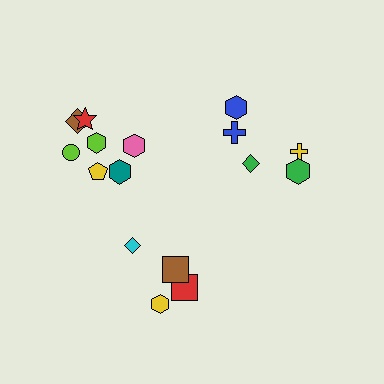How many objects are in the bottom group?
There are 5 objects.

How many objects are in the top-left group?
There are 7 objects.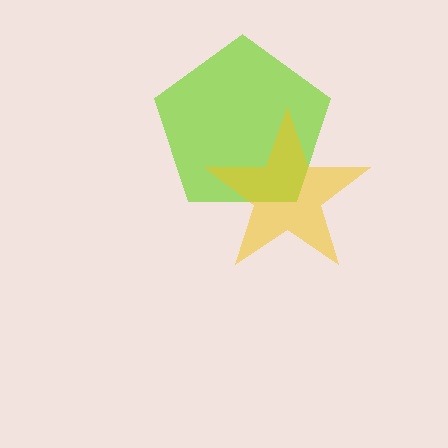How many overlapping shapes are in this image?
There are 2 overlapping shapes in the image.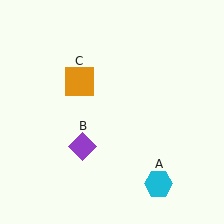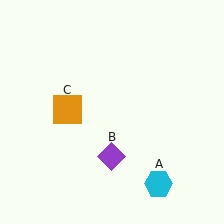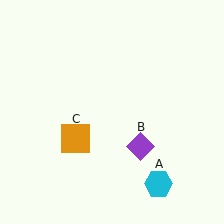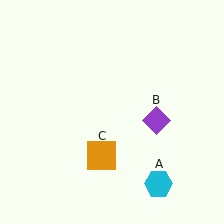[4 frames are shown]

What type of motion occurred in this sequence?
The purple diamond (object B), orange square (object C) rotated counterclockwise around the center of the scene.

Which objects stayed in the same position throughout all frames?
Cyan hexagon (object A) remained stationary.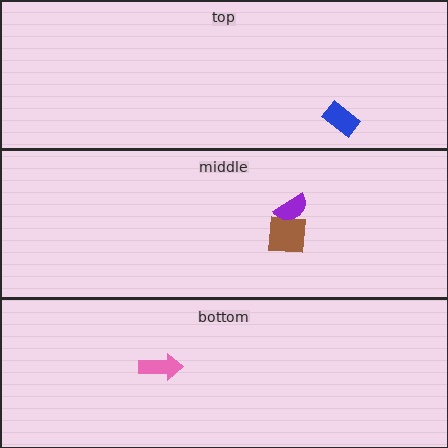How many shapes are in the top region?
1.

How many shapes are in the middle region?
2.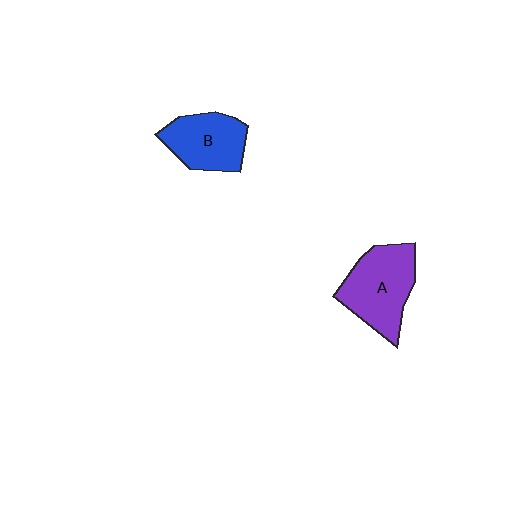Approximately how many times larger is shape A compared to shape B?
Approximately 1.3 times.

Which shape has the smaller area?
Shape B (blue).